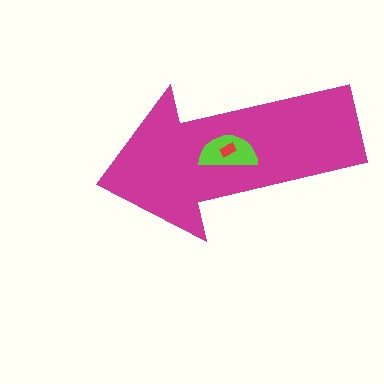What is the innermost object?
The red rectangle.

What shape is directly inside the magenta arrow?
The lime semicircle.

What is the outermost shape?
The magenta arrow.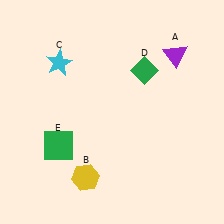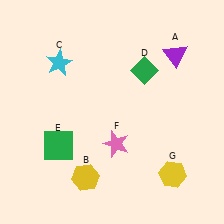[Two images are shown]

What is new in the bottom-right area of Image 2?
A pink star (F) was added in the bottom-right area of Image 2.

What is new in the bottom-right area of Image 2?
A yellow hexagon (G) was added in the bottom-right area of Image 2.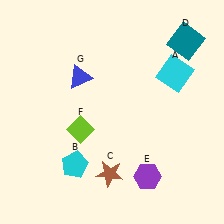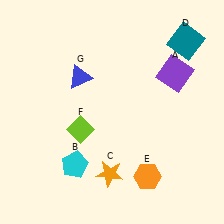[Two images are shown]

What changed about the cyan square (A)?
In Image 1, A is cyan. In Image 2, it changed to purple.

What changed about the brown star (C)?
In Image 1, C is brown. In Image 2, it changed to orange.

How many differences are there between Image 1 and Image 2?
There are 3 differences between the two images.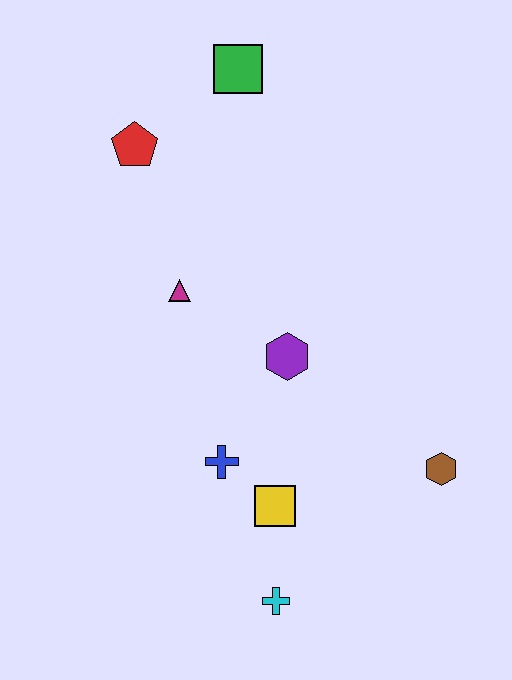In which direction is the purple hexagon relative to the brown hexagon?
The purple hexagon is to the left of the brown hexagon.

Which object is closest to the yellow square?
The blue cross is closest to the yellow square.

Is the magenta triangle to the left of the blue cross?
Yes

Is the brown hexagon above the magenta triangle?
No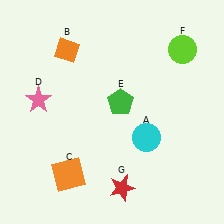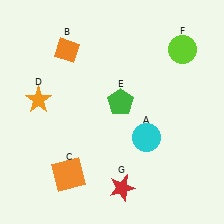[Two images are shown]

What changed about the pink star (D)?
In Image 1, D is pink. In Image 2, it changed to orange.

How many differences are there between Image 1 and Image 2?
There is 1 difference between the two images.